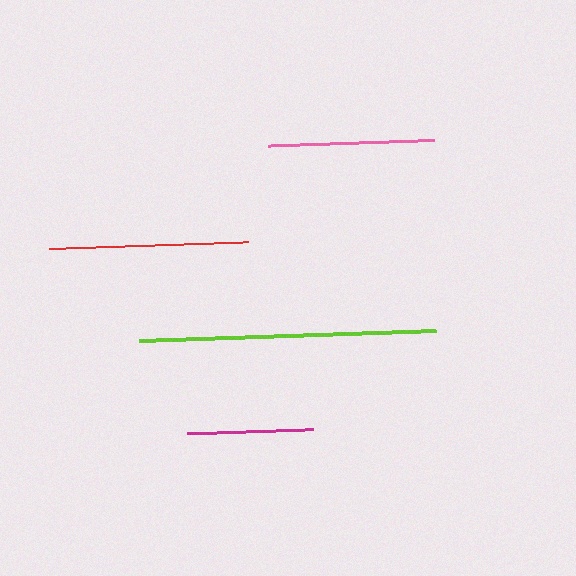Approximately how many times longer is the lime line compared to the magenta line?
The lime line is approximately 2.4 times the length of the magenta line.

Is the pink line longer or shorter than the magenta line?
The pink line is longer than the magenta line.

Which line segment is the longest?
The lime line is the longest at approximately 297 pixels.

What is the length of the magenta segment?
The magenta segment is approximately 126 pixels long.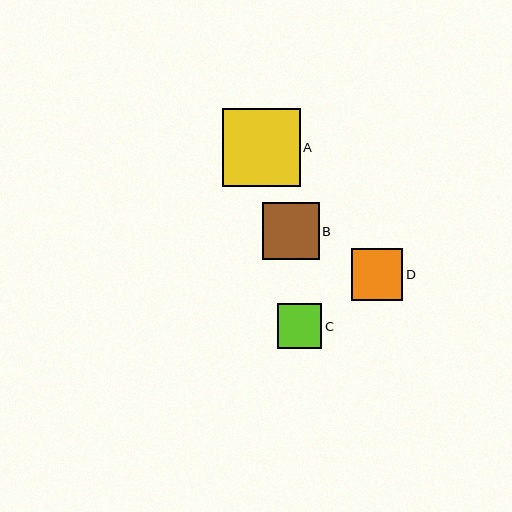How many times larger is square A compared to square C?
Square A is approximately 1.7 times the size of square C.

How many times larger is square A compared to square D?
Square A is approximately 1.5 times the size of square D.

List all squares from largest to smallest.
From largest to smallest: A, B, D, C.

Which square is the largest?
Square A is the largest with a size of approximately 77 pixels.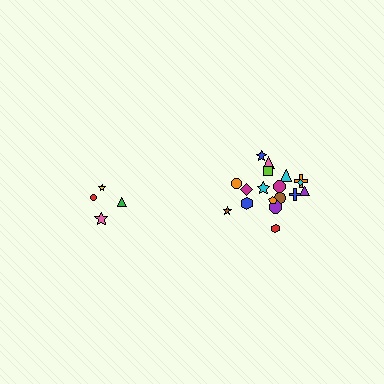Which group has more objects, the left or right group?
The right group.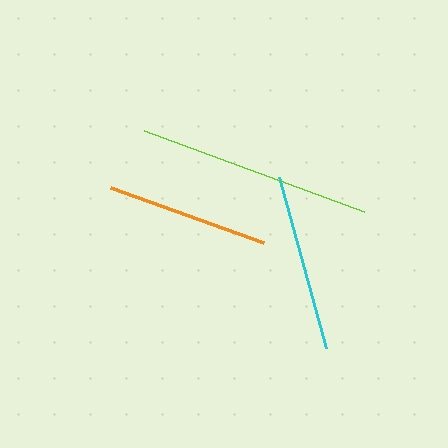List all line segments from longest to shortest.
From longest to shortest: lime, cyan, orange.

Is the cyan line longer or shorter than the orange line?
The cyan line is longer than the orange line.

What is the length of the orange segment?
The orange segment is approximately 163 pixels long.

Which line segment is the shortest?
The orange line is the shortest at approximately 163 pixels.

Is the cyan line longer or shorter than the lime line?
The lime line is longer than the cyan line.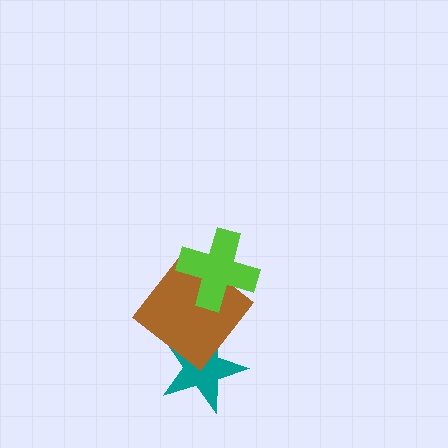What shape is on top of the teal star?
The brown diamond is on top of the teal star.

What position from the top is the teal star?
The teal star is 3rd from the top.